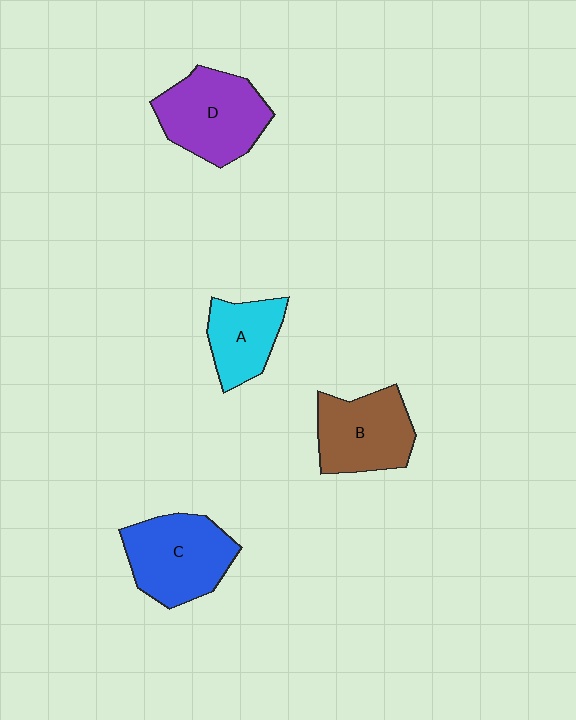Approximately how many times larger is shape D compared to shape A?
Approximately 1.5 times.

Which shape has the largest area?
Shape D (purple).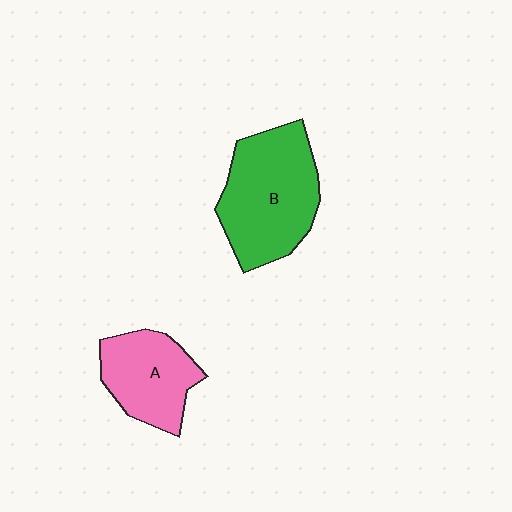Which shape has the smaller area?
Shape A (pink).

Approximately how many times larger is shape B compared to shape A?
Approximately 1.5 times.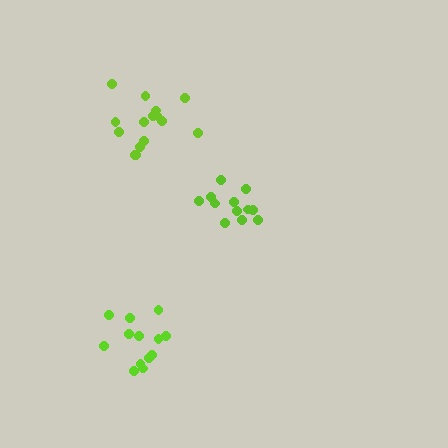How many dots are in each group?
Group 1: 12 dots, Group 2: 15 dots, Group 3: 13 dots (40 total).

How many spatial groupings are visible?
There are 3 spatial groupings.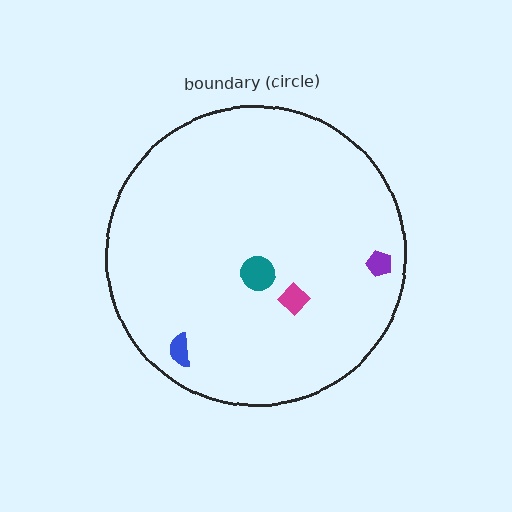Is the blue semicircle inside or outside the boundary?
Inside.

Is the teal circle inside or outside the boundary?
Inside.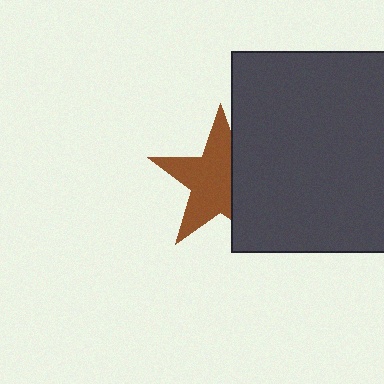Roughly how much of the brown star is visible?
About half of it is visible (roughly 65%).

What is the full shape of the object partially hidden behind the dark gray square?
The partially hidden object is a brown star.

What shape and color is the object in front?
The object in front is a dark gray square.